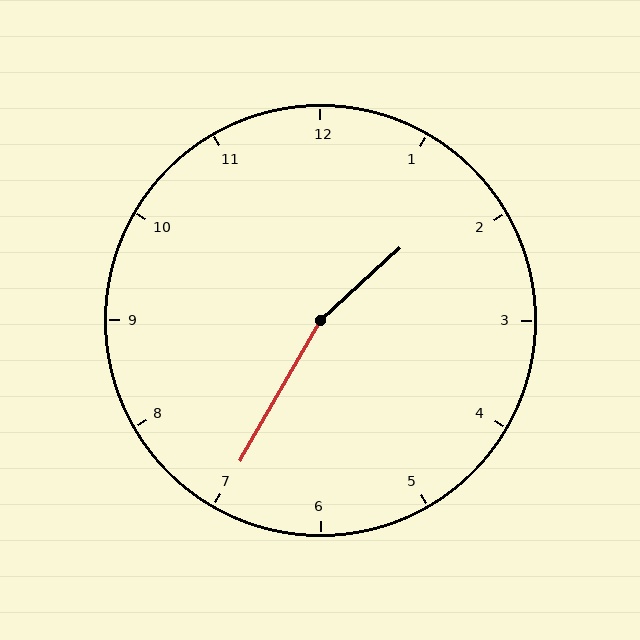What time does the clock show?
1:35.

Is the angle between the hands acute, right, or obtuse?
It is obtuse.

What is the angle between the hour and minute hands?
Approximately 162 degrees.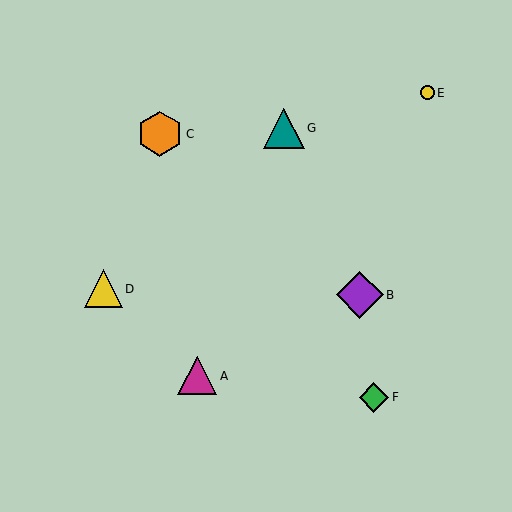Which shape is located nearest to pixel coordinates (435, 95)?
The yellow circle (labeled E) at (428, 93) is nearest to that location.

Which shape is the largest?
The purple diamond (labeled B) is the largest.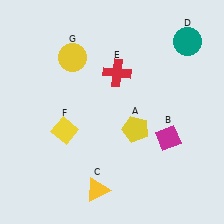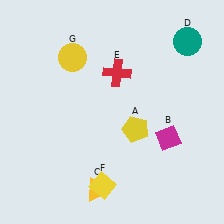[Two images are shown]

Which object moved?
The yellow diamond (F) moved down.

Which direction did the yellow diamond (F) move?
The yellow diamond (F) moved down.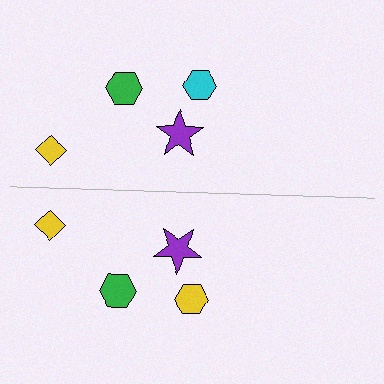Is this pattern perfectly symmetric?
No, the pattern is not perfectly symmetric. The yellow hexagon on the bottom side breaks the symmetry — its mirror counterpart is cyan.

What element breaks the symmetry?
The yellow hexagon on the bottom side breaks the symmetry — its mirror counterpart is cyan.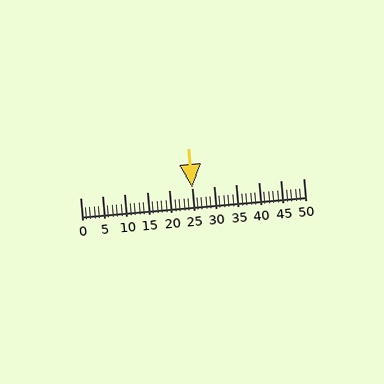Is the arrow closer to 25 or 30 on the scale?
The arrow is closer to 25.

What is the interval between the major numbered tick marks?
The major tick marks are spaced 5 units apart.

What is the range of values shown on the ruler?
The ruler shows values from 0 to 50.